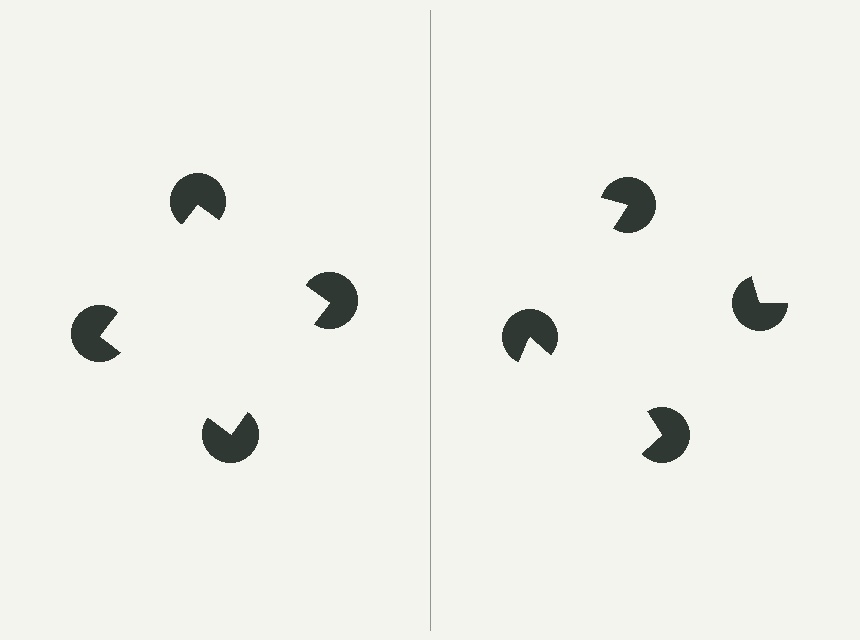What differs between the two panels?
The pac-man discs are positioned identically on both sides; only the wedge orientations differ. On the left they align to a square; on the right they are misaligned.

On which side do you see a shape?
An illusory square appears on the left side. On the right side the wedge cuts are rotated, so no coherent shape forms.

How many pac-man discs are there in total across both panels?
8 — 4 on each side.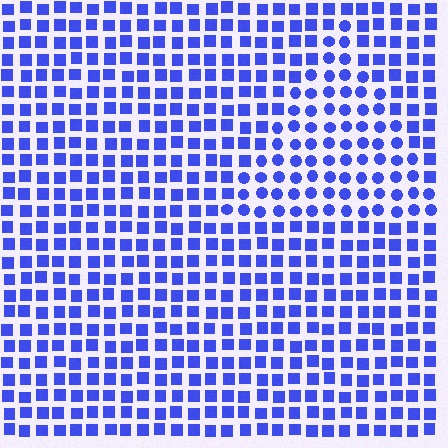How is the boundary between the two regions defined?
The boundary is defined by a change in element shape: circles inside vs. squares outside. All elements share the same color and spacing.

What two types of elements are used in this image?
The image uses circles inside the triangle region and squares outside it.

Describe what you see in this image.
The image is filled with small blue elements arranged in a uniform grid. A triangle-shaped region contains circles, while the surrounding area contains squares. The boundary is defined purely by the change in element shape.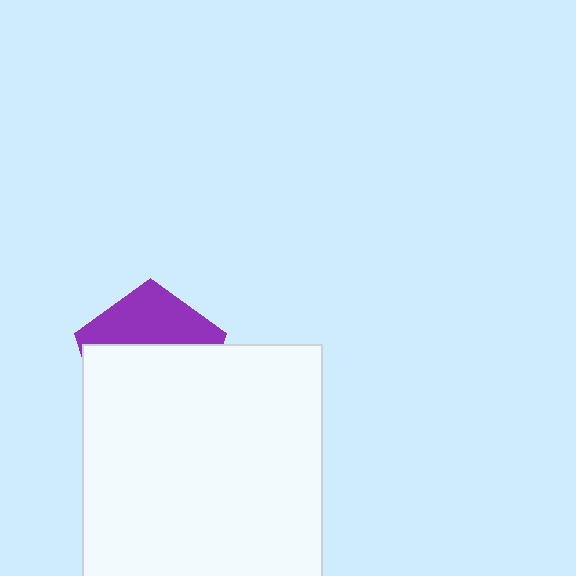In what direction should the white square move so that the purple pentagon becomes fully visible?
The white square should move down. That is the shortest direction to clear the overlap and leave the purple pentagon fully visible.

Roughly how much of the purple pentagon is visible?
A small part of it is visible (roughly 37%).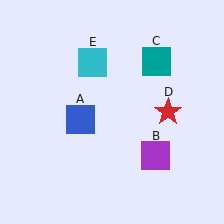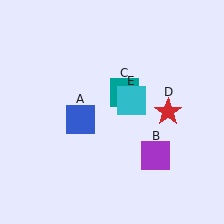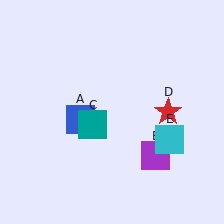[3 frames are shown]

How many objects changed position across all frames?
2 objects changed position: teal square (object C), cyan square (object E).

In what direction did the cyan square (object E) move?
The cyan square (object E) moved down and to the right.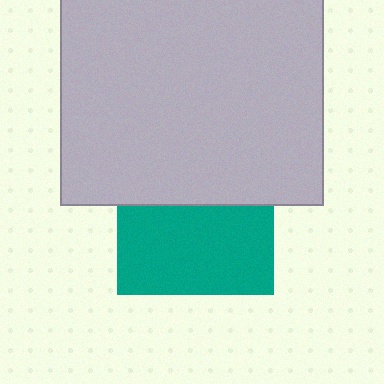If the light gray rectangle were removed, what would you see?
You would see the complete teal square.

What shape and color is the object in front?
The object in front is a light gray rectangle.